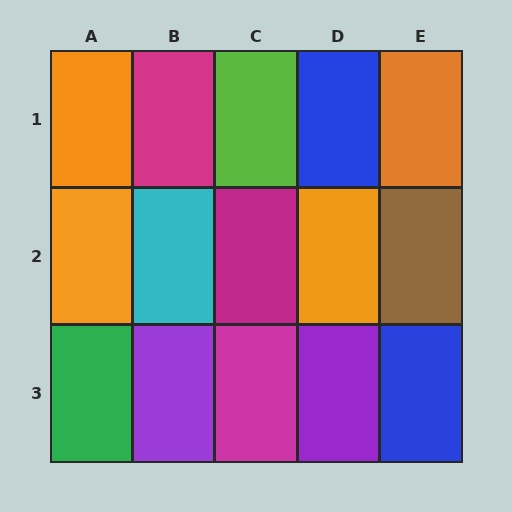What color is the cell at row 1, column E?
Orange.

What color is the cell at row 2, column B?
Cyan.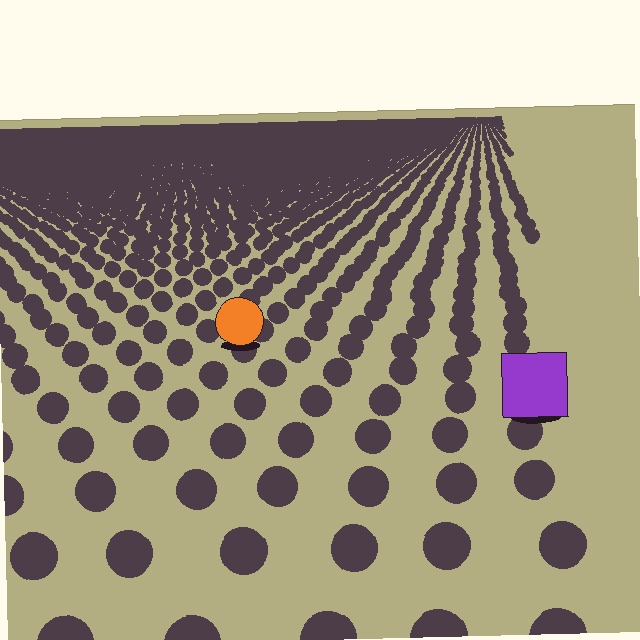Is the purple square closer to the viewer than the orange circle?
Yes. The purple square is closer — you can tell from the texture gradient: the ground texture is coarser near it.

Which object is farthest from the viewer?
The orange circle is farthest from the viewer. It appears smaller and the ground texture around it is denser.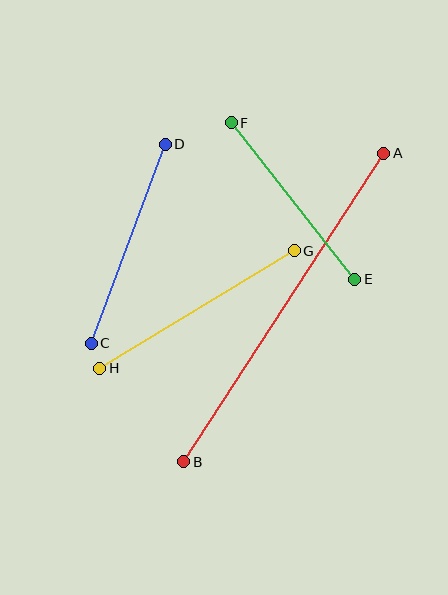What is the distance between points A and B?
The distance is approximately 368 pixels.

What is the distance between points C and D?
The distance is approximately 212 pixels.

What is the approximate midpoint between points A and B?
The midpoint is at approximately (284, 307) pixels.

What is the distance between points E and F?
The distance is approximately 199 pixels.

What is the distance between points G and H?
The distance is approximately 227 pixels.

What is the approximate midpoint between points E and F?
The midpoint is at approximately (293, 201) pixels.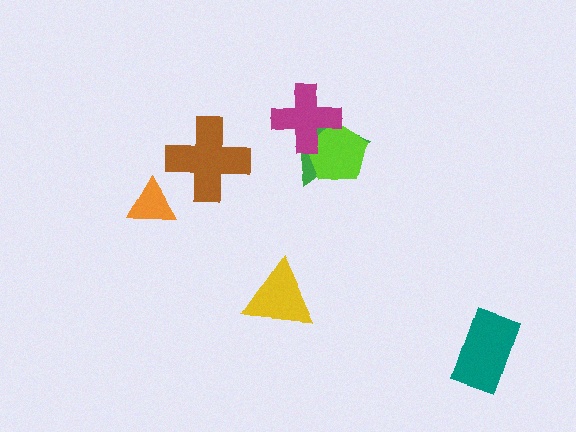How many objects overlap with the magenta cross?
2 objects overlap with the magenta cross.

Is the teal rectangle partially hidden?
No, no other shape covers it.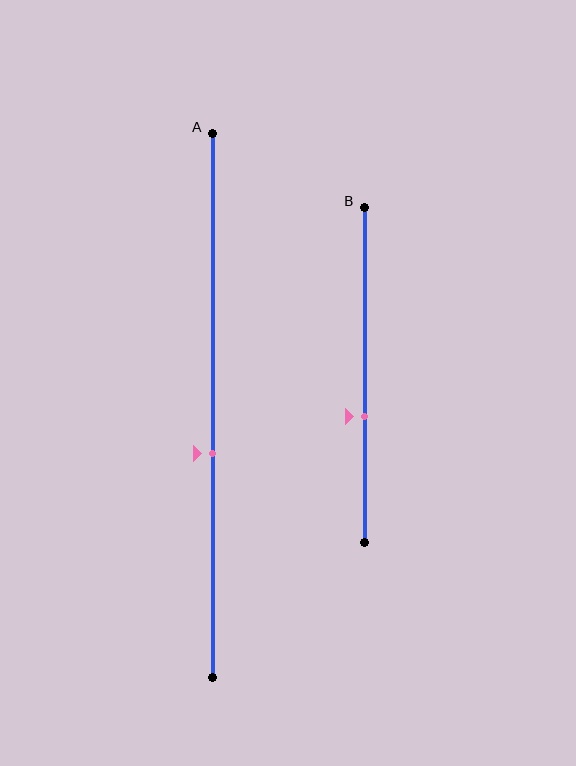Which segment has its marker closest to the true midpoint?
Segment A has its marker closest to the true midpoint.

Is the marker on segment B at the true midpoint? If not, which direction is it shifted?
No, the marker on segment B is shifted downward by about 12% of the segment length.